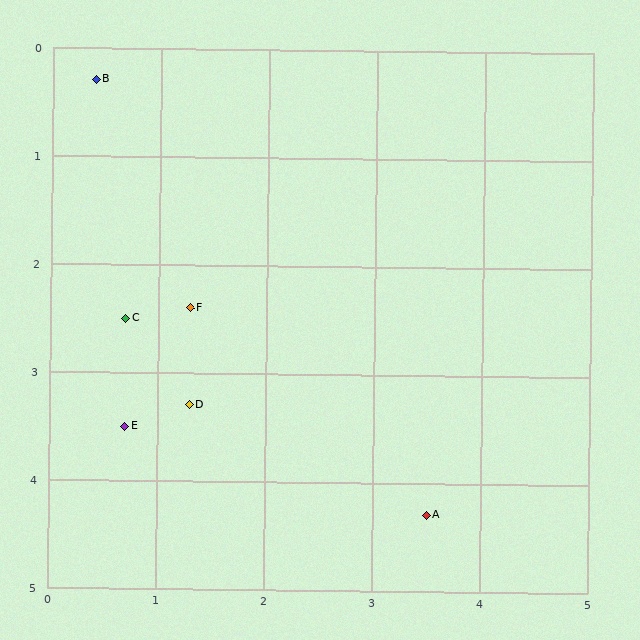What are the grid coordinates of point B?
Point B is at approximately (0.4, 0.3).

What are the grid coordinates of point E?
Point E is at approximately (0.7, 3.5).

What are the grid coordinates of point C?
Point C is at approximately (0.7, 2.5).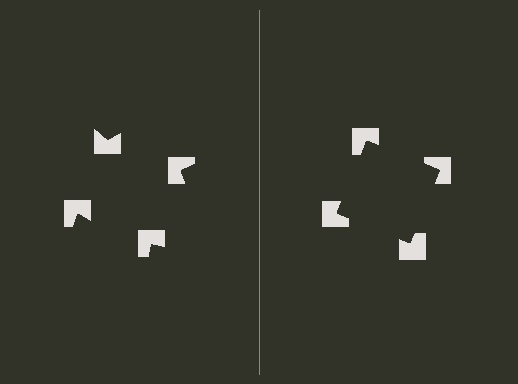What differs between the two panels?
The notched squares are positioned identically on both sides; only the wedge orientations differ. On the right they align to a square; on the left they are misaligned.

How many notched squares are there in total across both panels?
8 — 4 on each side.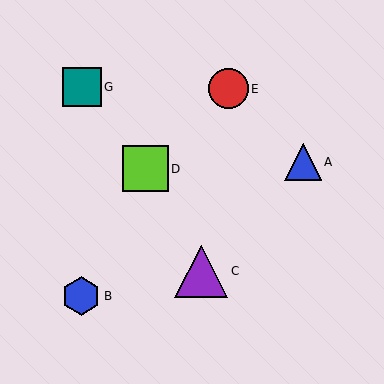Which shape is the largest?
The purple triangle (labeled C) is the largest.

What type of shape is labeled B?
Shape B is a blue hexagon.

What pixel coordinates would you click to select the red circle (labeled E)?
Click at (228, 89) to select the red circle E.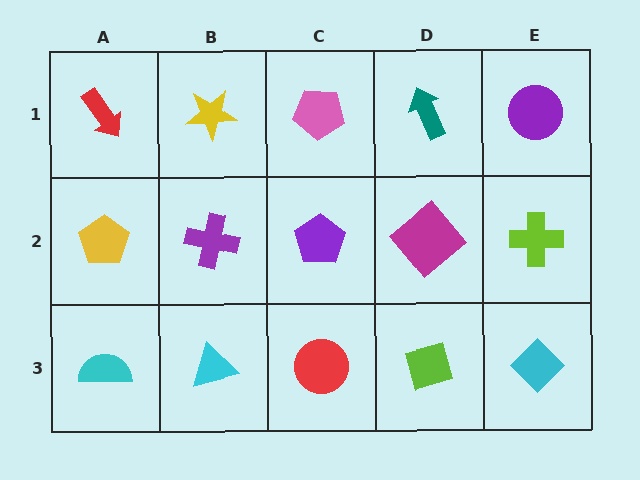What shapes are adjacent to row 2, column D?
A teal arrow (row 1, column D), a lime diamond (row 3, column D), a purple pentagon (row 2, column C), a lime cross (row 2, column E).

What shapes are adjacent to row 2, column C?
A pink pentagon (row 1, column C), a red circle (row 3, column C), a purple cross (row 2, column B), a magenta diamond (row 2, column D).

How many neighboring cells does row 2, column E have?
3.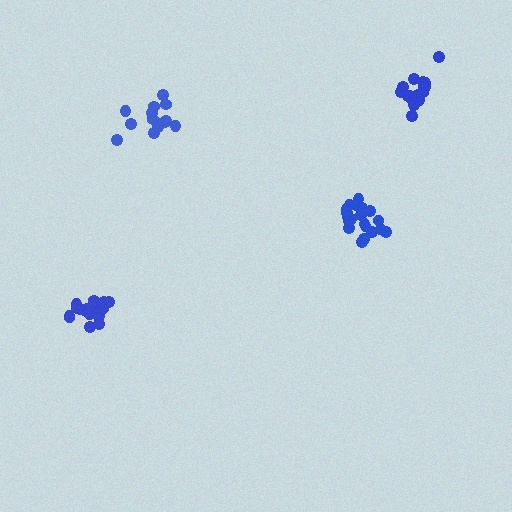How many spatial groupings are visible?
There are 4 spatial groupings.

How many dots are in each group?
Group 1: 20 dots, Group 2: 15 dots, Group 3: 17 dots, Group 4: 20 dots (72 total).